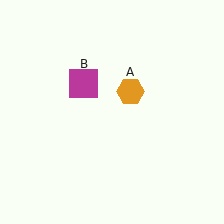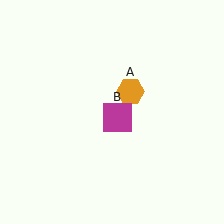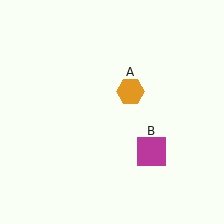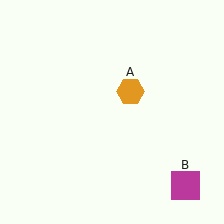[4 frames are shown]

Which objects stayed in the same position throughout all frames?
Orange hexagon (object A) remained stationary.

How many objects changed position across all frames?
1 object changed position: magenta square (object B).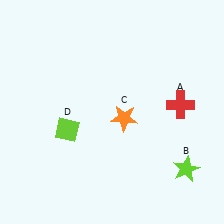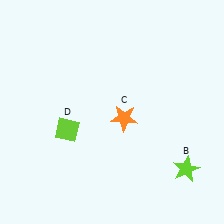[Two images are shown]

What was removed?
The red cross (A) was removed in Image 2.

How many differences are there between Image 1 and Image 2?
There is 1 difference between the two images.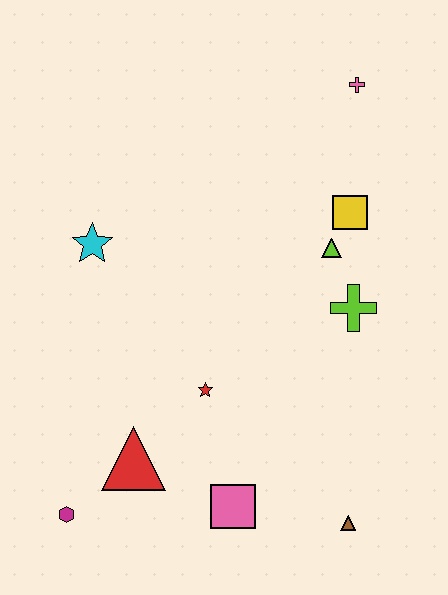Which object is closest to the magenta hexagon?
The red triangle is closest to the magenta hexagon.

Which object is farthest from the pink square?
The pink cross is farthest from the pink square.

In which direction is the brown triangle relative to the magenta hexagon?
The brown triangle is to the right of the magenta hexagon.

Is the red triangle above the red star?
No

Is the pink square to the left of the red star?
No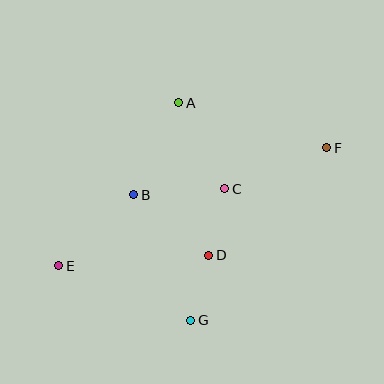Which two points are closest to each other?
Points D and G are closest to each other.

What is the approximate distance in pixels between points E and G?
The distance between E and G is approximately 143 pixels.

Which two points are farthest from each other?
Points E and F are farthest from each other.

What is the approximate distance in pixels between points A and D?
The distance between A and D is approximately 155 pixels.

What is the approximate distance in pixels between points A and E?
The distance between A and E is approximately 202 pixels.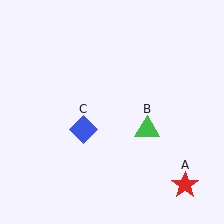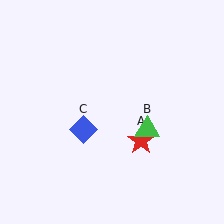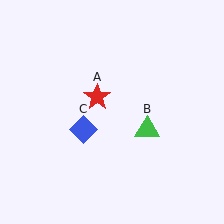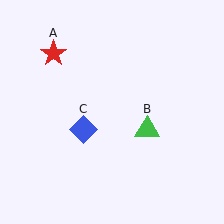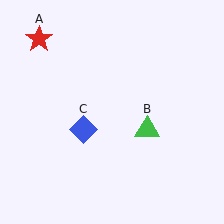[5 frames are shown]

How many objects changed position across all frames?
1 object changed position: red star (object A).